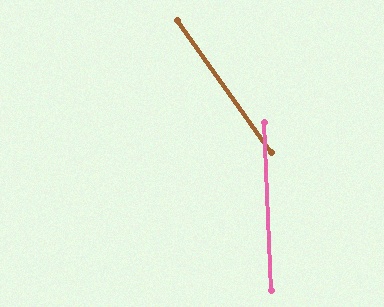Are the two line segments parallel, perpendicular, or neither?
Neither parallel nor perpendicular — they differ by about 33°.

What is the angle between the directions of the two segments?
Approximately 33 degrees.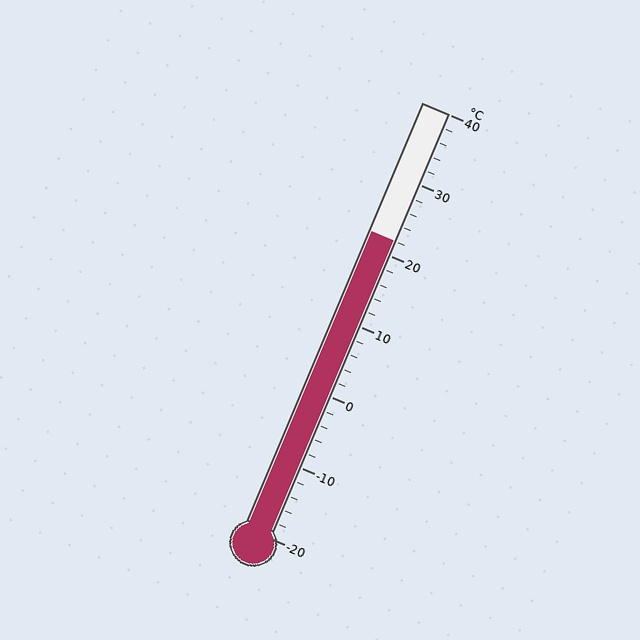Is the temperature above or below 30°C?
The temperature is below 30°C.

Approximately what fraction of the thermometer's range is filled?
The thermometer is filled to approximately 70% of its range.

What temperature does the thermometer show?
The thermometer shows approximately 22°C.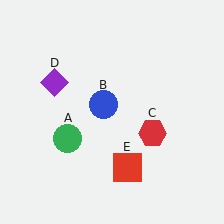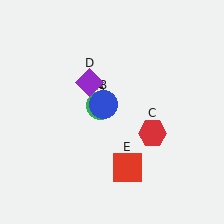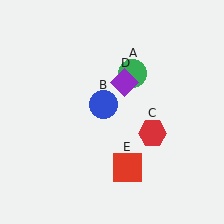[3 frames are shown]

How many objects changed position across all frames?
2 objects changed position: green circle (object A), purple diamond (object D).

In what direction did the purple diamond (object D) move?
The purple diamond (object D) moved right.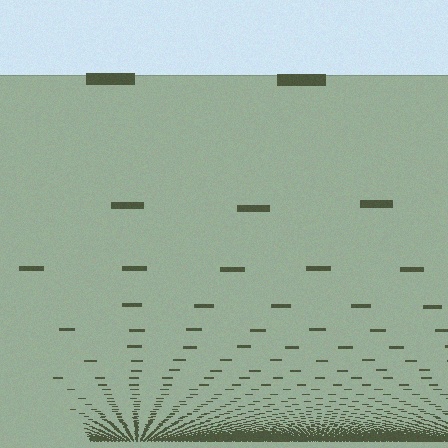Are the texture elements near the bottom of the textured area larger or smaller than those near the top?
Smaller. The gradient is inverted — elements near the bottom are smaller and denser.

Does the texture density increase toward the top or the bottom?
Density increases toward the bottom.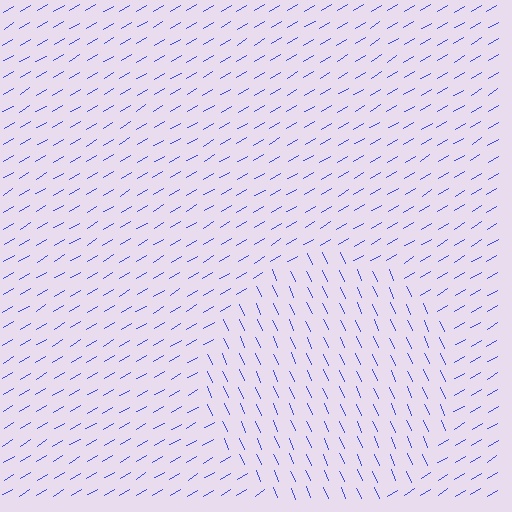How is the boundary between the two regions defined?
The boundary is defined purely by a change in line orientation (approximately 83 degrees difference). All lines are the same color and thickness.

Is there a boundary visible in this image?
Yes, there is a texture boundary formed by a change in line orientation.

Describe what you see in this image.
The image is filled with small blue line segments. A circle region in the image has lines oriented differently from the surrounding lines, creating a visible texture boundary.